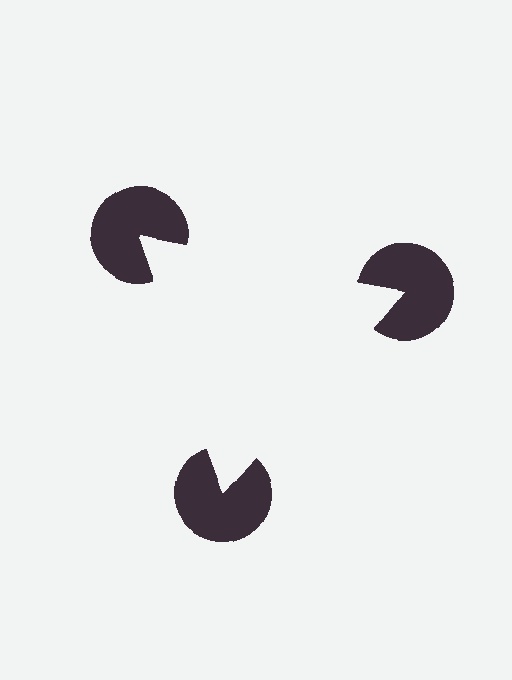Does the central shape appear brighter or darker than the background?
It typically appears slightly brighter than the background, even though no actual brightness change is drawn.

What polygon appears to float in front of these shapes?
An illusory triangle — its edges are inferred from the aligned wedge cuts in the pac-man discs, not physically drawn.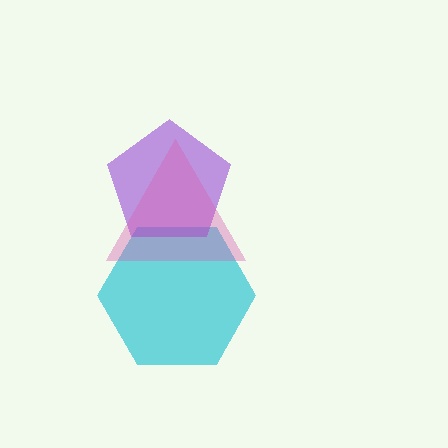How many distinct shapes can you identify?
There are 3 distinct shapes: a cyan hexagon, a purple pentagon, a pink triangle.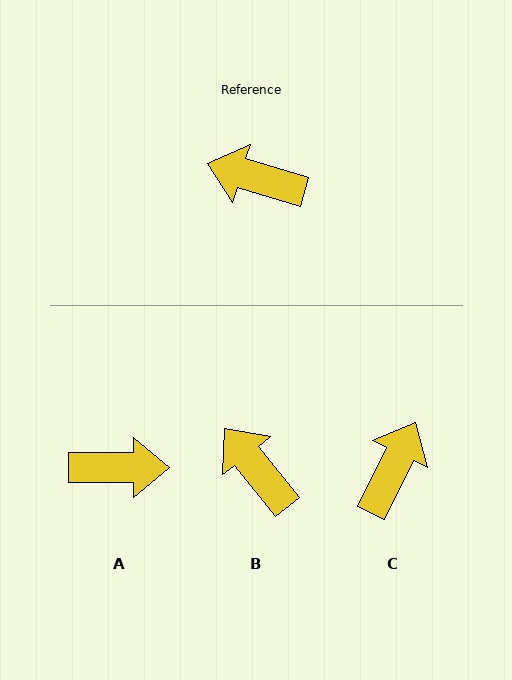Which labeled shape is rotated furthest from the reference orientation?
A, about 164 degrees away.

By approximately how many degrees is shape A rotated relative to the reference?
Approximately 164 degrees clockwise.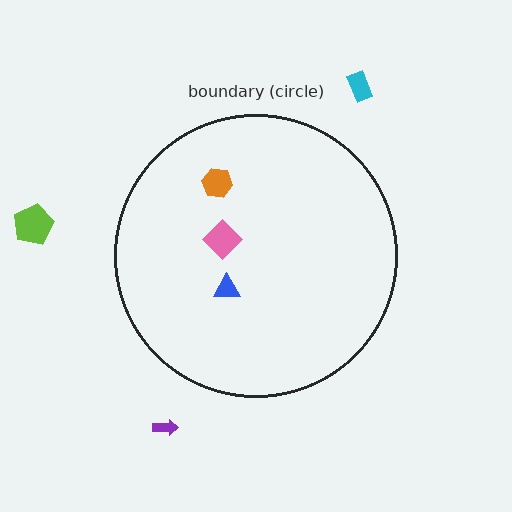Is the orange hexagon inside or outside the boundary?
Inside.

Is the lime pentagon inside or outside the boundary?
Outside.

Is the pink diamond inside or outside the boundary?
Inside.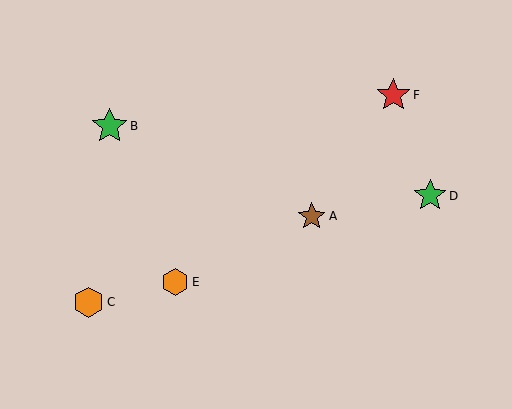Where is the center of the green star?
The center of the green star is at (430, 196).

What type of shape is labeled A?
Shape A is a brown star.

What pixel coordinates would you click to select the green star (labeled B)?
Click at (110, 126) to select the green star B.